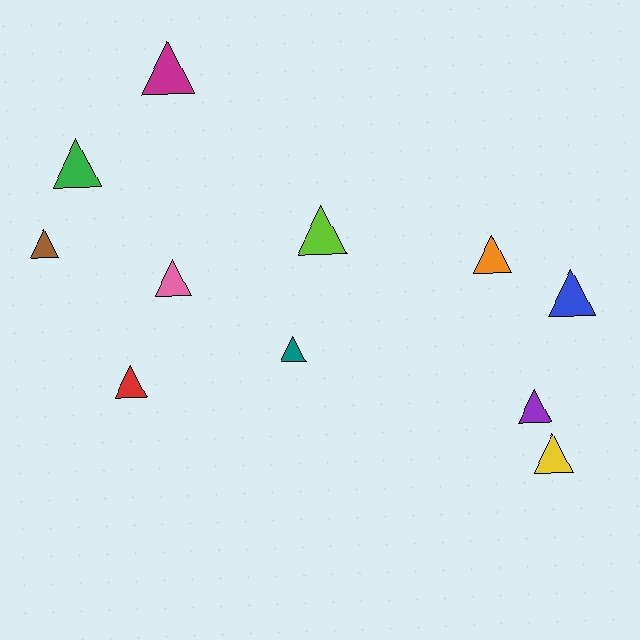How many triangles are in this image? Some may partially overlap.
There are 11 triangles.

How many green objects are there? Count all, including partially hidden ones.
There is 1 green object.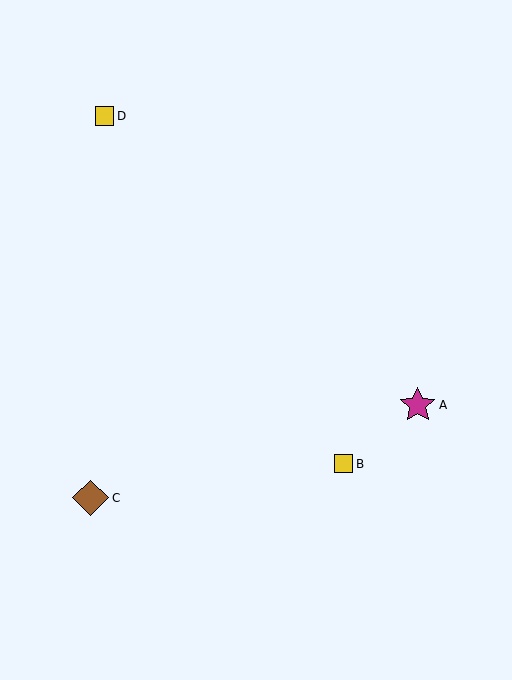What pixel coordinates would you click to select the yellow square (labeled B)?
Click at (343, 464) to select the yellow square B.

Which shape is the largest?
The magenta star (labeled A) is the largest.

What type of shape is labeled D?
Shape D is a yellow square.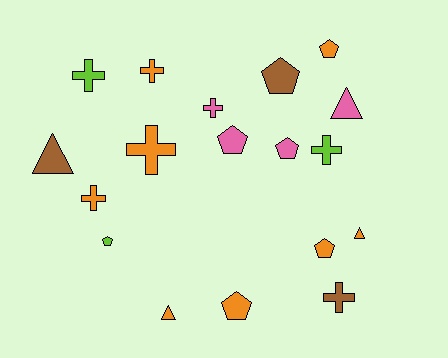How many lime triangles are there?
There are no lime triangles.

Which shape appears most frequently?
Pentagon, with 7 objects.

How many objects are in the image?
There are 18 objects.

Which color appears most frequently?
Orange, with 8 objects.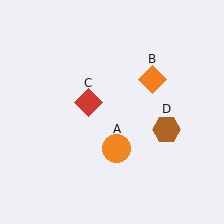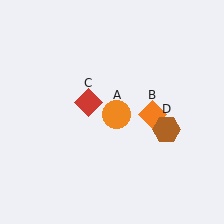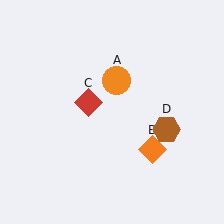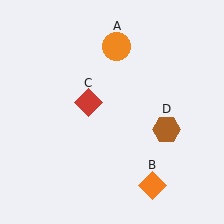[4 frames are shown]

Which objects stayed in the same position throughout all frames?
Red diamond (object C) and brown hexagon (object D) remained stationary.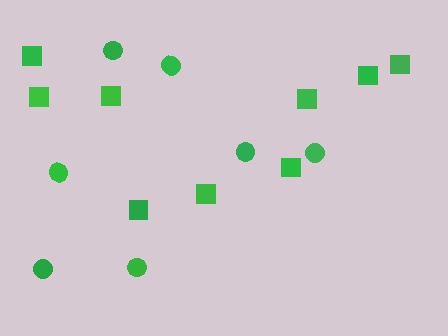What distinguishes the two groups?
There are 2 groups: one group of circles (7) and one group of squares (9).